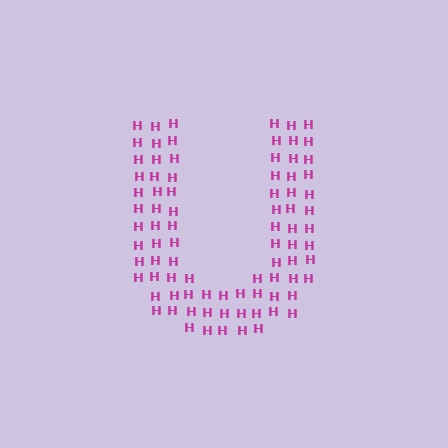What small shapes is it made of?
It is made of small letter H's.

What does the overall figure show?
The overall figure shows the letter U.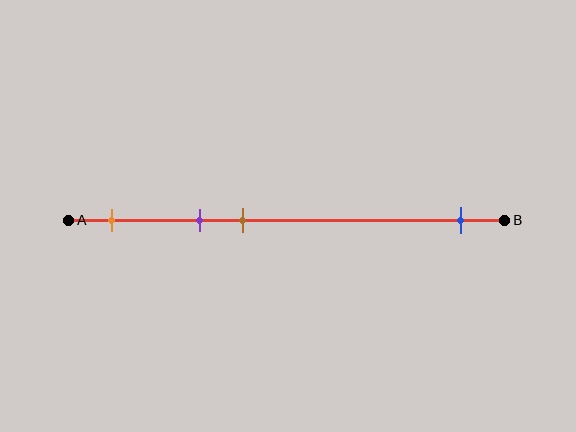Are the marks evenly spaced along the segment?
No, the marks are not evenly spaced.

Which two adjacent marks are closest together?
The purple and brown marks are the closest adjacent pair.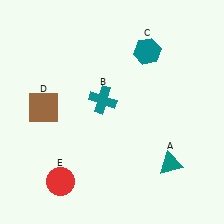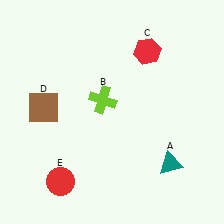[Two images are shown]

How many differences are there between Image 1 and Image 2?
There are 2 differences between the two images.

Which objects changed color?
B changed from teal to lime. C changed from teal to red.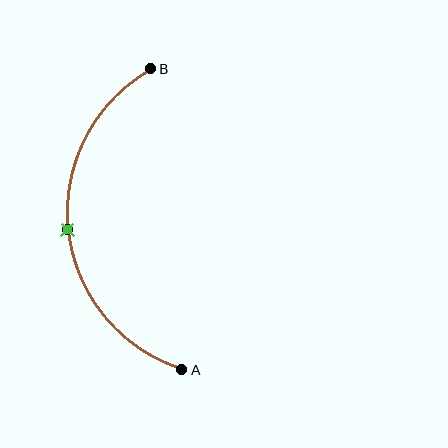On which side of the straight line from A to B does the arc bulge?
The arc bulges to the left of the straight line connecting A and B.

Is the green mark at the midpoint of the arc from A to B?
Yes. The green mark lies on the arc at equal arc-length from both A and B — it is the arc midpoint.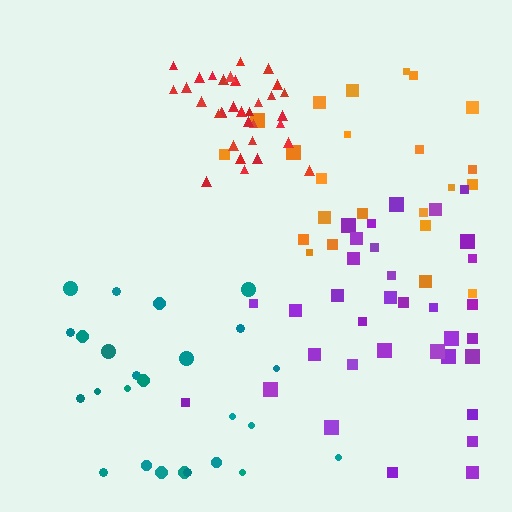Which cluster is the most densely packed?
Red.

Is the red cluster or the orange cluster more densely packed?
Red.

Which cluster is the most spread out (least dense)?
Orange.